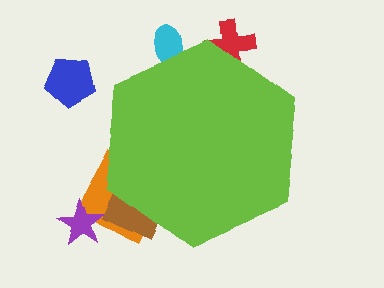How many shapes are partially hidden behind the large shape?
4 shapes are partially hidden.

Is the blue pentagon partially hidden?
No, the blue pentagon is fully visible.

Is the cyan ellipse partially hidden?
Yes, the cyan ellipse is partially hidden behind the lime hexagon.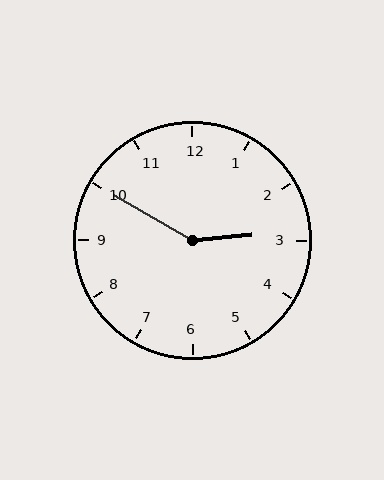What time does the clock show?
2:50.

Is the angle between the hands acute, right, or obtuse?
It is obtuse.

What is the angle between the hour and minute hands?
Approximately 145 degrees.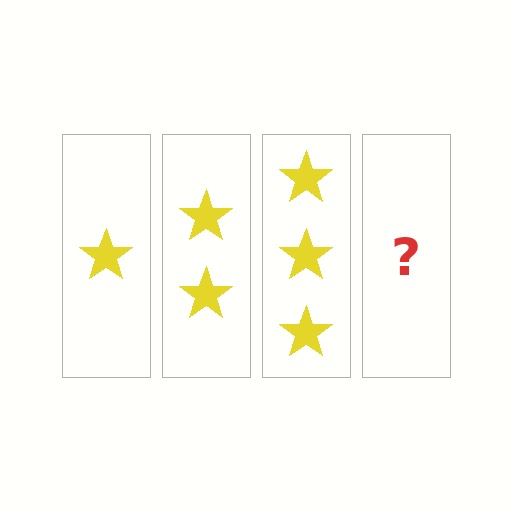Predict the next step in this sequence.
The next step is 4 stars.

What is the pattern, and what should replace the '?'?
The pattern is that each step adds one more star. The '?' should be 4 stars.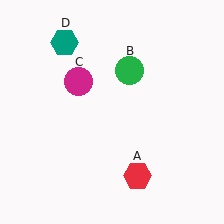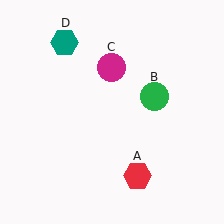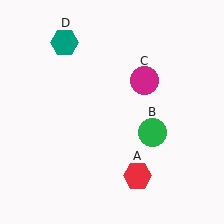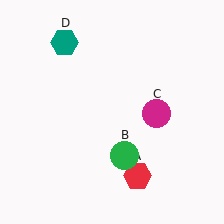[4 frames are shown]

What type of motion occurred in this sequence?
The green circle (object B), magenta circle (object C) rotated clockwise around the center of the scene.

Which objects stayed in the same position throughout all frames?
Red hexagon (object A) and teal hexagon (object D) remained stationary.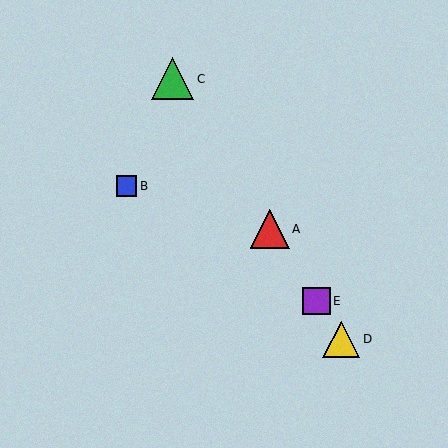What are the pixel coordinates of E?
Object E is at (316, 301).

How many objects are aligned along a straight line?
4 objects (A, C, D, E) are aligned along a straight line.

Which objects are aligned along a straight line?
Objects A, C, D, E are aligned along a straight line.